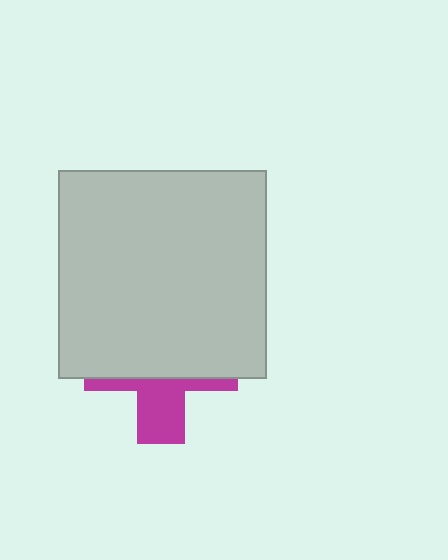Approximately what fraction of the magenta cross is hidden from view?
Roughly 65% of the magenta cross is hidden behind the light gray square.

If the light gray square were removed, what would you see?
You would see the complete magenta cross.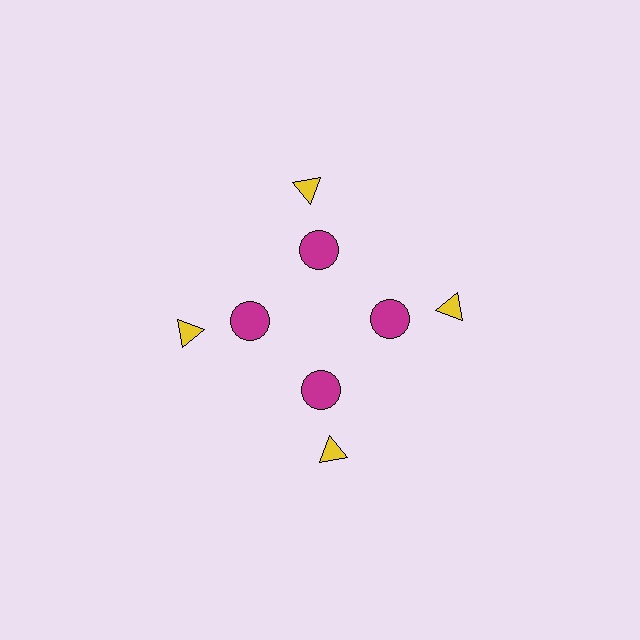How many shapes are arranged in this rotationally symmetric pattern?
There are 8 shapes, arranged in 4 groups of 2.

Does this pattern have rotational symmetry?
Yes, this pattern has 4-fold rotational symmetry. It looks the same after rotating 90 degrees around the center.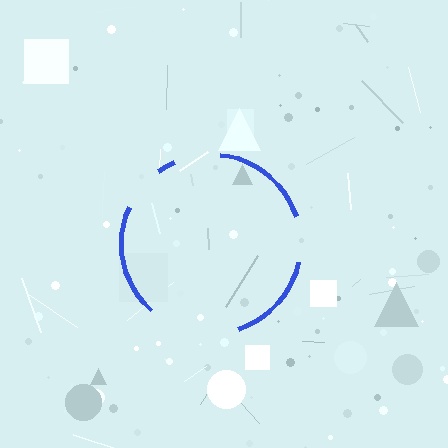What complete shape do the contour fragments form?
The contour fragments form a circle.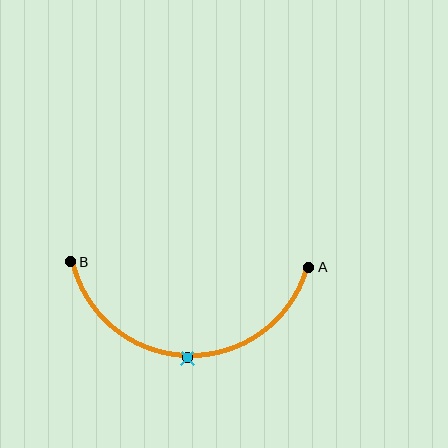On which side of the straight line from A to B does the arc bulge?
The arc bulges below the straight line connecting A and B.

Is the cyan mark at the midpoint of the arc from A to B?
Yes. The cyan mark lies on the arc at equal arc-length from both A and B — it is the arc midpoint.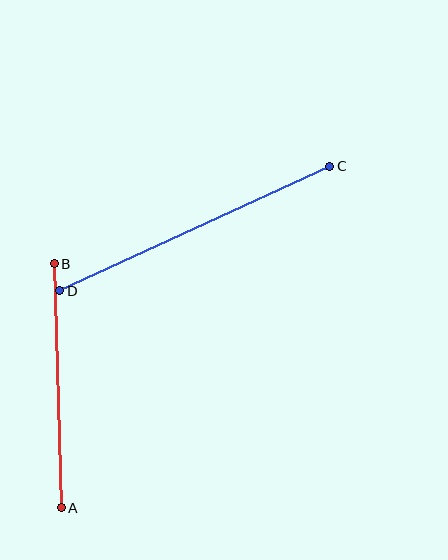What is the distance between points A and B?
The distance is approximately 244 pixels.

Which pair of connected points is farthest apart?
Points C and D are farthest apart.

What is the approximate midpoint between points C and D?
The midpoint is at approximately (195, 228) pixels.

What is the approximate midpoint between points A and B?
The midpoint is at approximately (58, 386) pixels.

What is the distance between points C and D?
The distance is approximately 298 pixels.